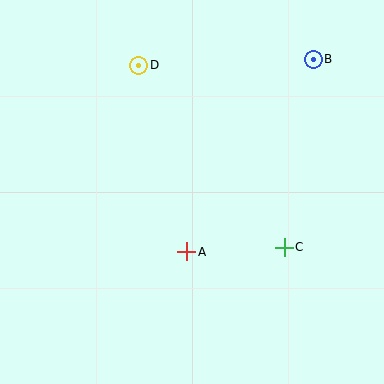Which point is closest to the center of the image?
Point A at (187, 252) is closest to the center.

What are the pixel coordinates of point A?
Point A is at (187, 252).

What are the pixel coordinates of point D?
Point D is at (139, 65).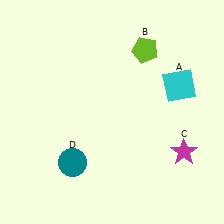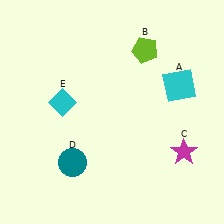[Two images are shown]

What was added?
A cyan diamond (E) was added in Image 2.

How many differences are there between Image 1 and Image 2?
There is 1 difference between the two images.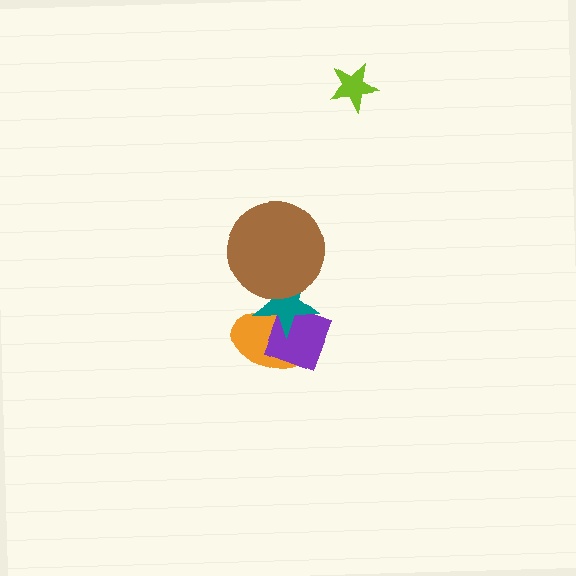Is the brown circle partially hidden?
No, no other shape covers it.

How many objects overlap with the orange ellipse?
2 objects overlap with the orange ellipse.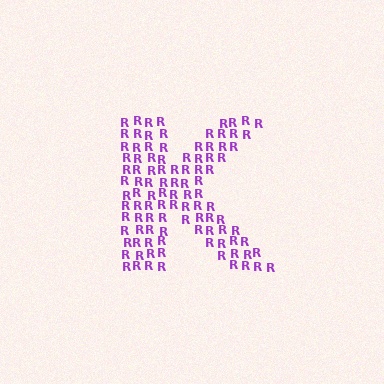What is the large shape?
The large shape is the letter K.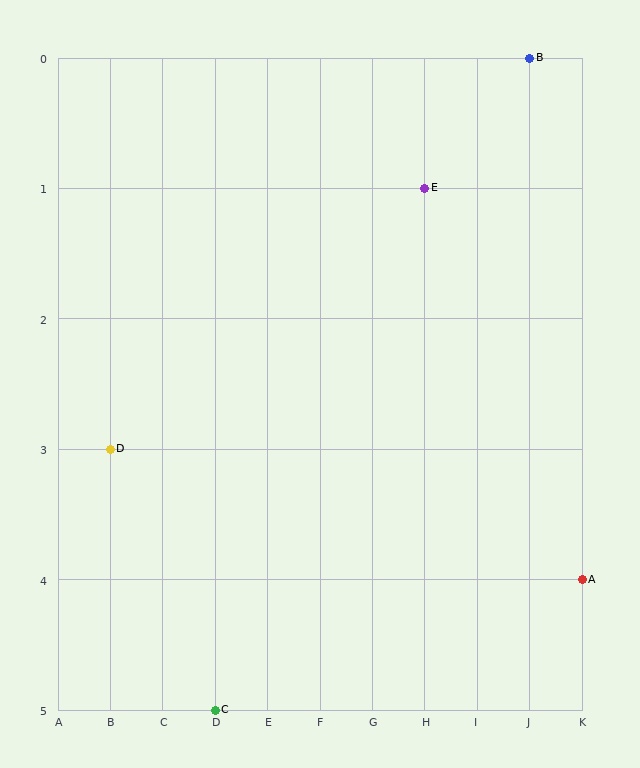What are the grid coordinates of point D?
Point D is at grid coordinates (B, 3).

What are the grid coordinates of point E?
Point E is at grid coordinates (H, 1).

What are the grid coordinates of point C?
Point C is at grid coordinates (D, 5).